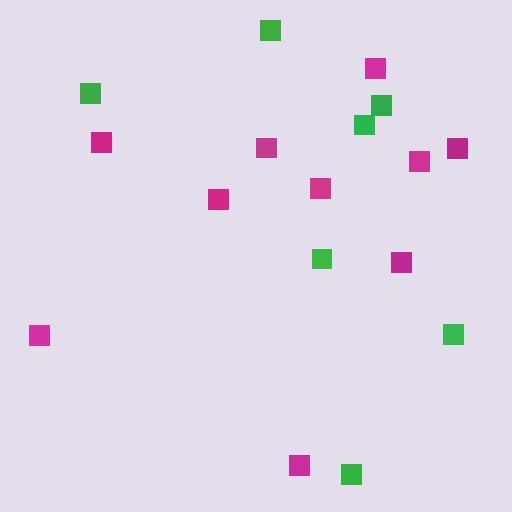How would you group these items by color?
There are 2 groups: one group of green squares (7) and one group of magenta squares (10).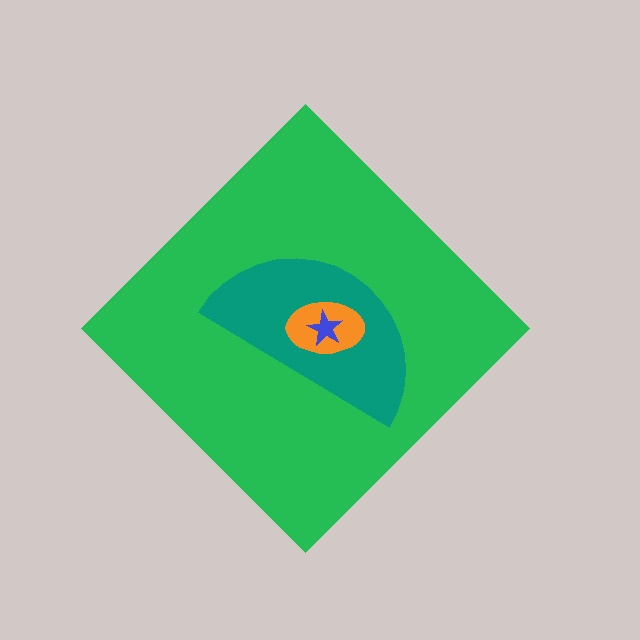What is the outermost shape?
The green diamond.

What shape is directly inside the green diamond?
The teal semicircle.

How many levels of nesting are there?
4.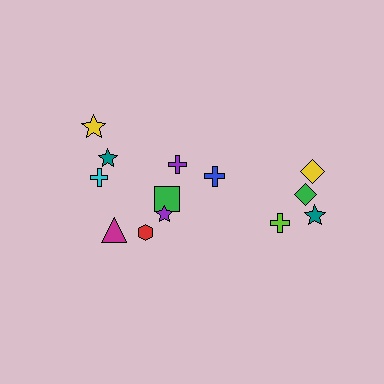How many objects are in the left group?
There are 8 objects.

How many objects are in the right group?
There are 5 objects.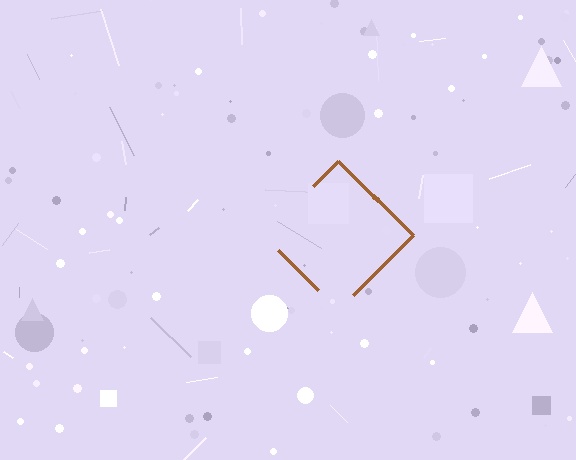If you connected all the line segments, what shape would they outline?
They would outline a diamond.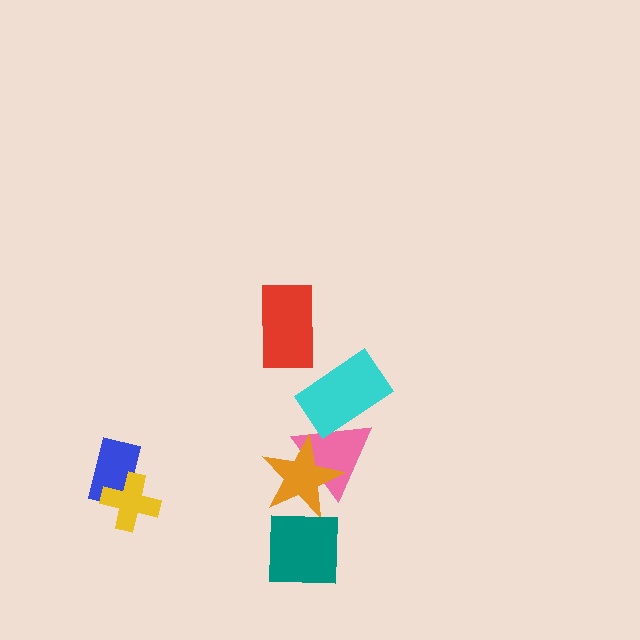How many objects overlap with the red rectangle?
0 objects overlap with the red rectangle.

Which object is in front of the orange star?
The teal square is in front of the orange star.